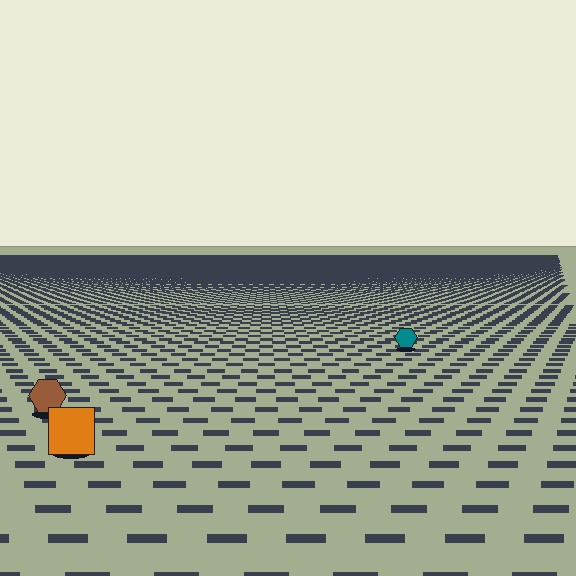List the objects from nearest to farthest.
From nearest to farthest: the orange square, the brown hexagon, the teal hexagon.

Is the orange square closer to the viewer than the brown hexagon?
Yes. The orange square is closer — you can tell from the texture gradient: the ground texture is coarser near it.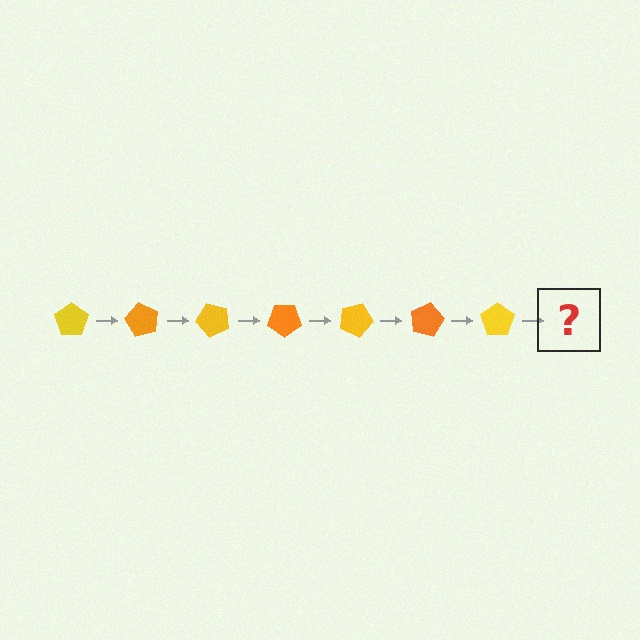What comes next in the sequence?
The next element should be an orange pentagon, rotated 420 degrees from the start.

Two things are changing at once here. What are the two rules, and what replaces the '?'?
The two rules are that it rotates 60 degrees each step and the color cycles through yellow and orange. The '?' should be an orange pentagon, rotated 420 degrees from the start.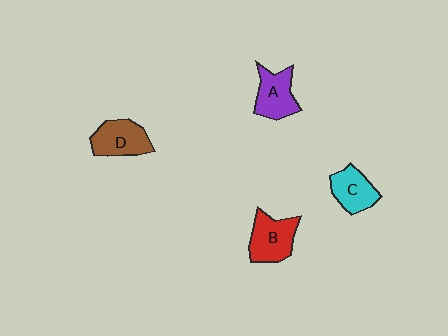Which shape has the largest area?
Shape B (red).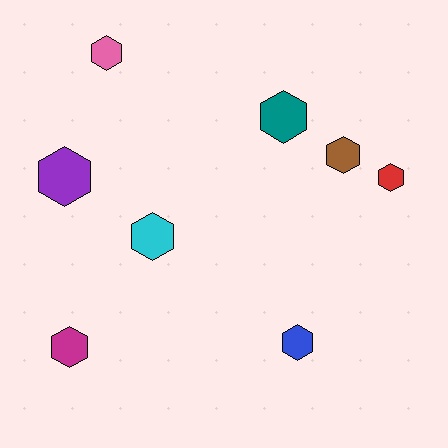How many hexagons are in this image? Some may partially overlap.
There are 8 hexagons.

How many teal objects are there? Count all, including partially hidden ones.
There is 1 teal object.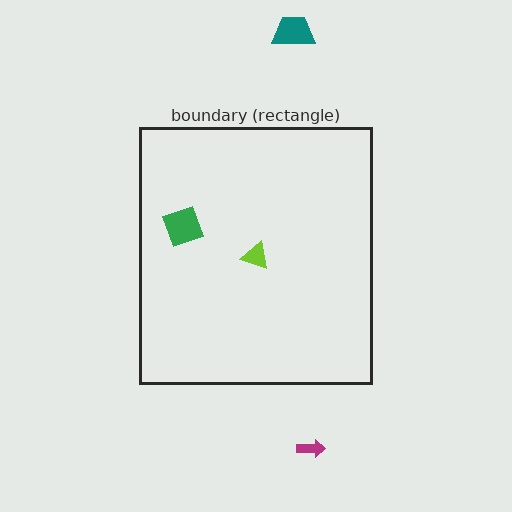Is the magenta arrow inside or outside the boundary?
Outside.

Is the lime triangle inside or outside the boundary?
Inside.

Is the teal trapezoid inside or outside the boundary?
Outside.